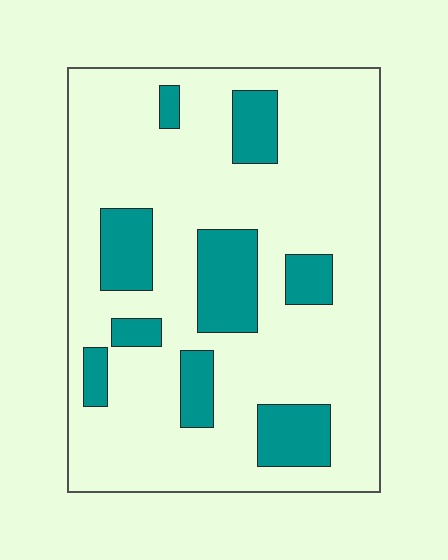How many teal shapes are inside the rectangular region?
9.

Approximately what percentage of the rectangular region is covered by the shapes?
Approximately 20%.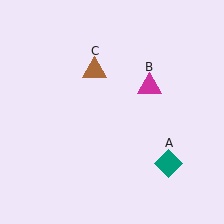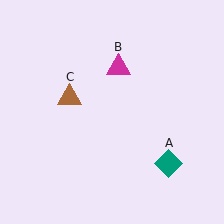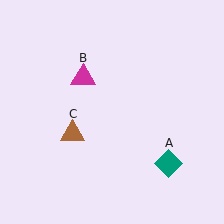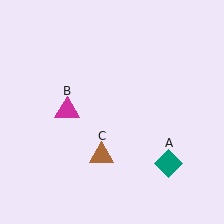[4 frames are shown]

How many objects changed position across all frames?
2 objects changed position: magenta triangle (object B), brown triangle (object C).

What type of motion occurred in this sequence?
The magenta triangle (object B), brown triangle (object C) rotated counterclockwise around the center of the scene.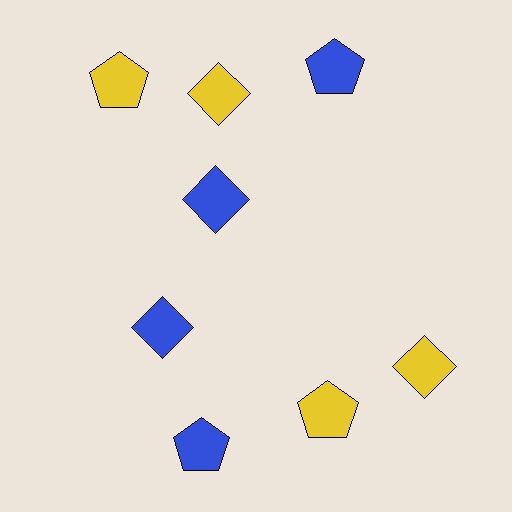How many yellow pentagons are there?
There are 2 yellow pentagons.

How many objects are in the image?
There are 8 objects.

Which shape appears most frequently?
Pentagon, with 4 objects.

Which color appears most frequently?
Blue, with 4 objects.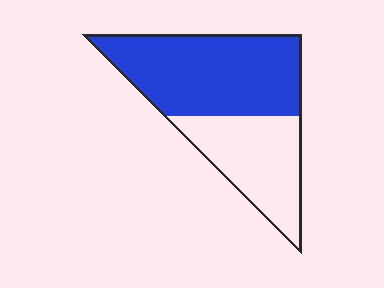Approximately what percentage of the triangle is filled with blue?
Approximately 60%.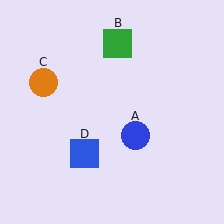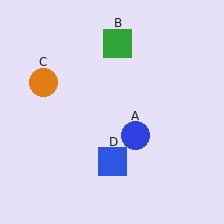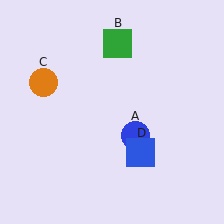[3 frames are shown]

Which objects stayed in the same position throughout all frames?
Blue circle (object A) and green square (object B) and orange circle (object C) remained stationary.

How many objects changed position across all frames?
1 object changed position: blue square (object D).